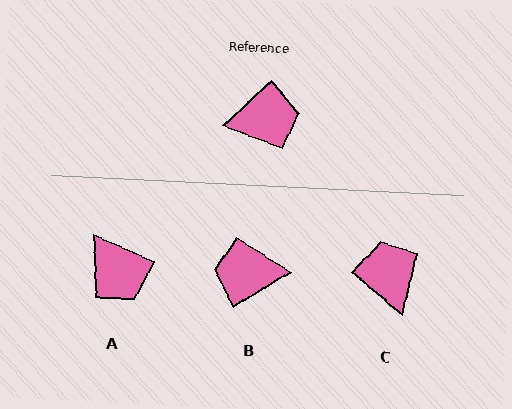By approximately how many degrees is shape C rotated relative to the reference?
Approximately 97 degrees counter-clockwise.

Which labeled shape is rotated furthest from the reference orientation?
B, about 169 degrees away.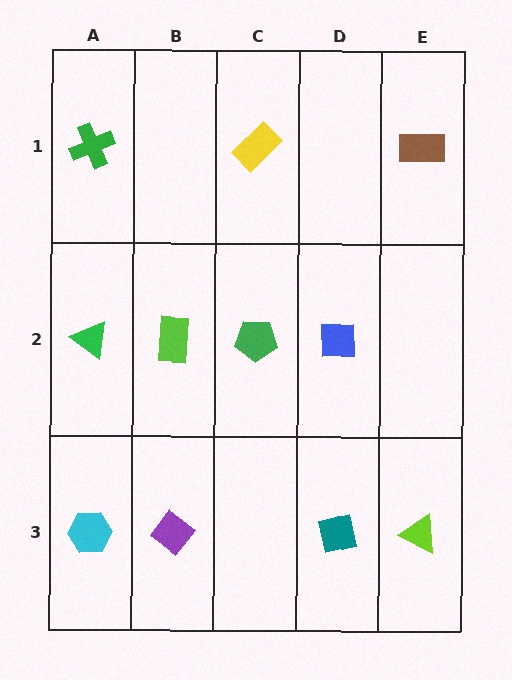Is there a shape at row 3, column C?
No, that cell is empty.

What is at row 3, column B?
A purple diamond.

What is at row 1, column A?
A green cross.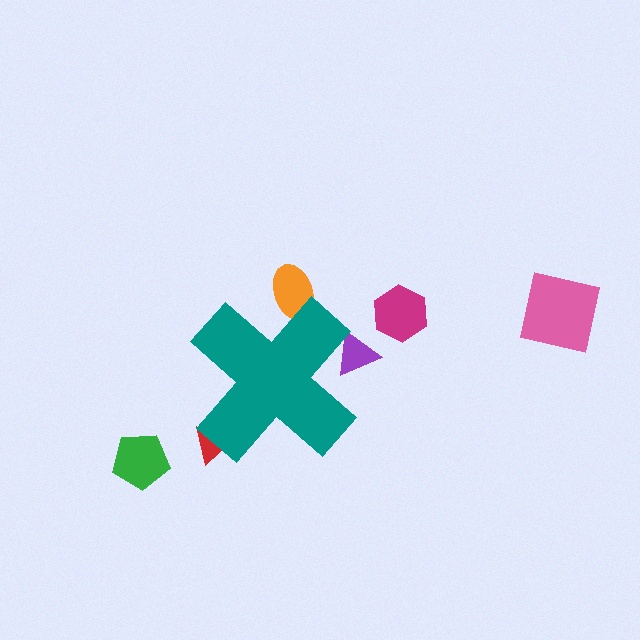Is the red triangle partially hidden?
Yes, the red triangle is partially hidden behind the teal cross.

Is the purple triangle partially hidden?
Yes, the purple triangle is partially hidden behind the teal cross.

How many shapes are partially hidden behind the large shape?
3 shapes are partially hidden.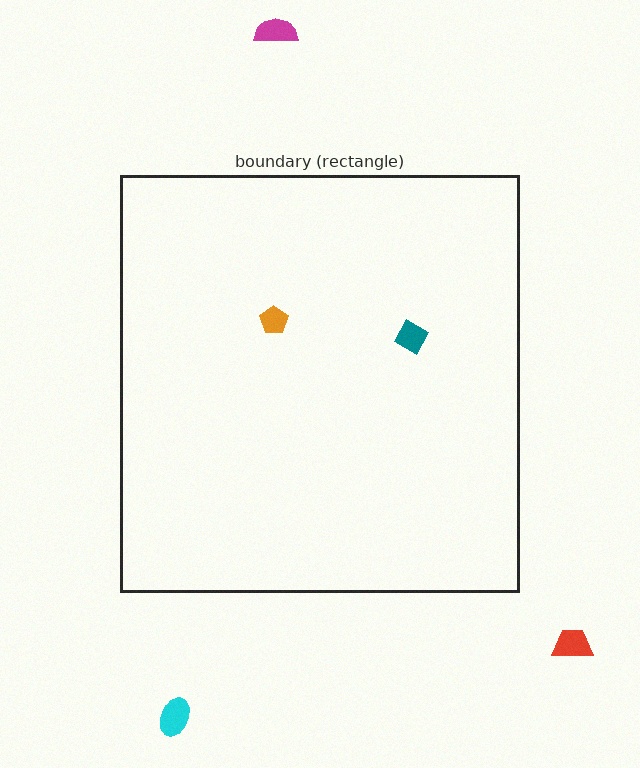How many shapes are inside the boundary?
2 inside, 3 outside.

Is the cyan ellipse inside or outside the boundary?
Outside.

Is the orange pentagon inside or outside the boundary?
Inside.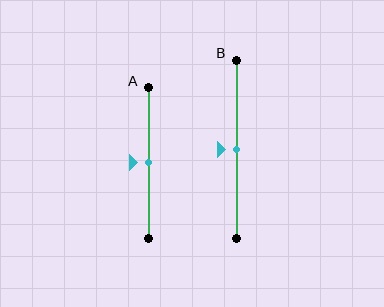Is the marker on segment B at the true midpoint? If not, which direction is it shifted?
Yes, the marker on segment B is at the true midpoint.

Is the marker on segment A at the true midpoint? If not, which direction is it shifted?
Yes, the marker on segment A is at the true midpoint.